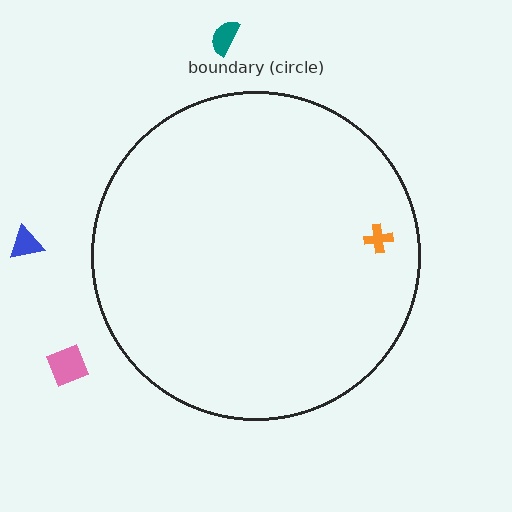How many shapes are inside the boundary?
1 inside, 3 outside.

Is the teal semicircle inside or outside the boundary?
Outside.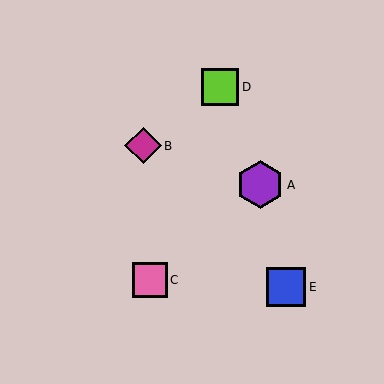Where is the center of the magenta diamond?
The center of the magenta diamond is at (143, 146).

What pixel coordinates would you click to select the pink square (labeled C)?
Click at (150, 280) to select the pink square C.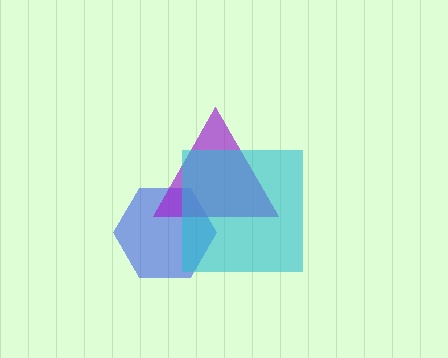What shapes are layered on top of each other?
The layered shapes are: a blue hexagon, a purple triangle, a cyan square.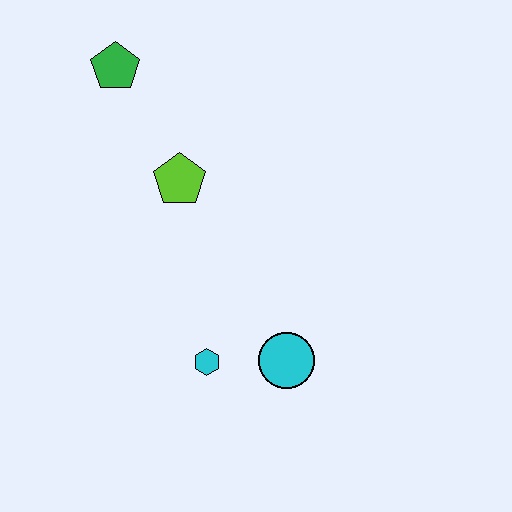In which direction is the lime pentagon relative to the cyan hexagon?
The lime pentagon is above the cyan hexagon.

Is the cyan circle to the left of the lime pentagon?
No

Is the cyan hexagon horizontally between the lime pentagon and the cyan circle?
Yes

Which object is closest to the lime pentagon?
The green pentagon is closest to the lime pentagon.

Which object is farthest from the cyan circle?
The green pentagon is farthest from the cyan circle.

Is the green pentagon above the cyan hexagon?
Yes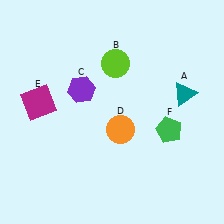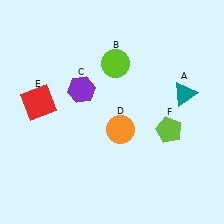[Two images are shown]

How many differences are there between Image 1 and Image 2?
There are 2 differences between the two images.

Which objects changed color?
E changed from magenta to red. F changed from green to lime.